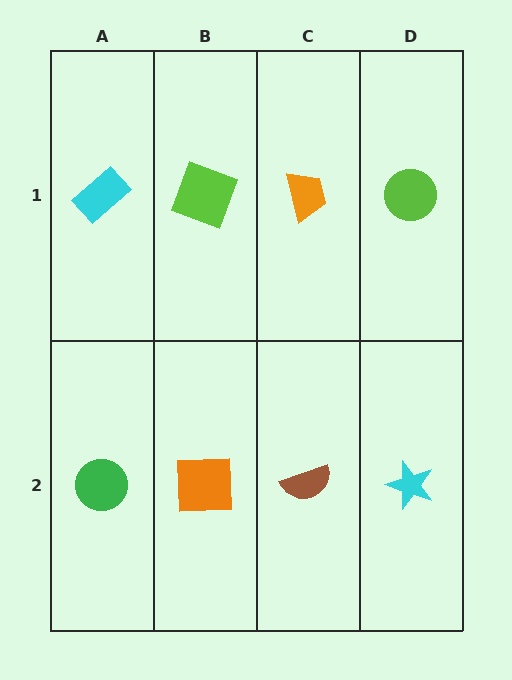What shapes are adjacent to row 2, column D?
A lime circle (row 1, column D), a brown semicircle (row 2, column C).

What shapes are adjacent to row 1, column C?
A brown semicircle (row 2, column C), a lime square (row 1, column B), a lime circle (row 1, column D).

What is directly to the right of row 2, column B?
A brown semicircle.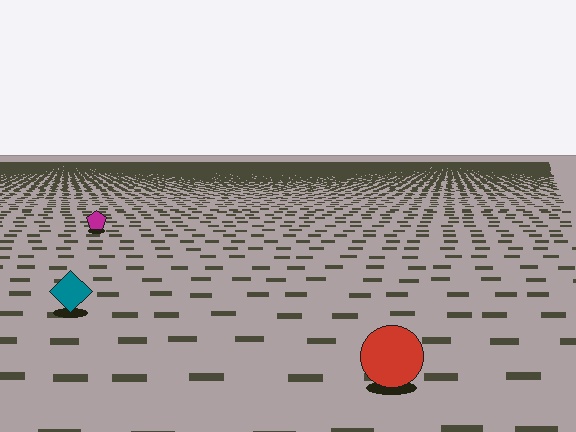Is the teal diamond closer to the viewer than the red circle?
No. The red circle is closer — you can tell from the texture gradient: the ground texture is coarser near it.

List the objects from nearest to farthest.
From nearest to farthest: the red circle, the teal diamond, the magenta pentagon.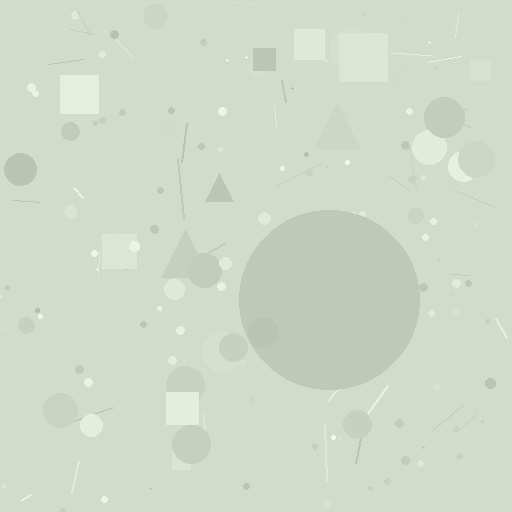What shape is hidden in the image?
A circle is hidden in the image.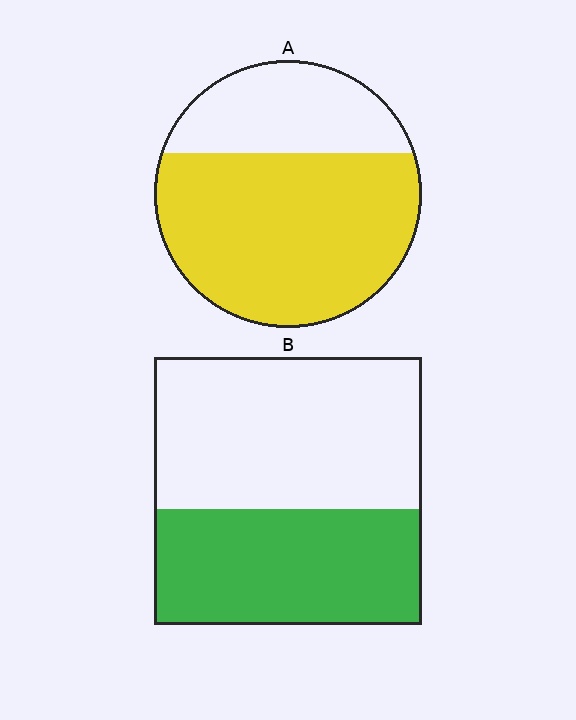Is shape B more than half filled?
No.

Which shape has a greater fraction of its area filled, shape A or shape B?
Shape A.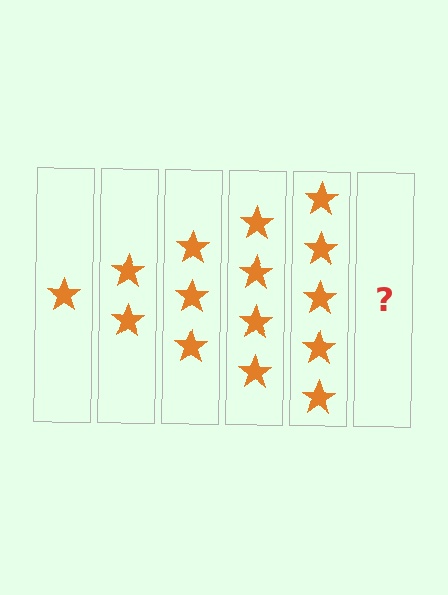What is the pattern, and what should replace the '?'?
The pattern is that each step adds one more star. The '?' should be 6 stars.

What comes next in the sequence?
The next element should be 6 stars.